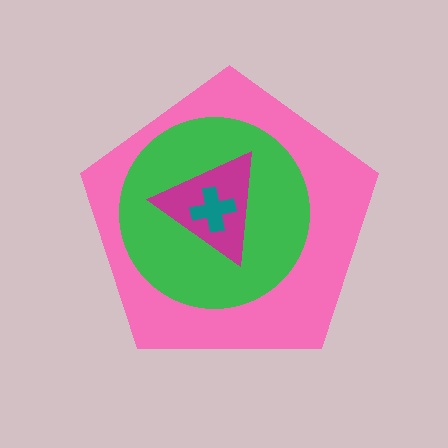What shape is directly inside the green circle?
The magenta triangle.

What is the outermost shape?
The pink pentagon.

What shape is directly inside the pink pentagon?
The green circle.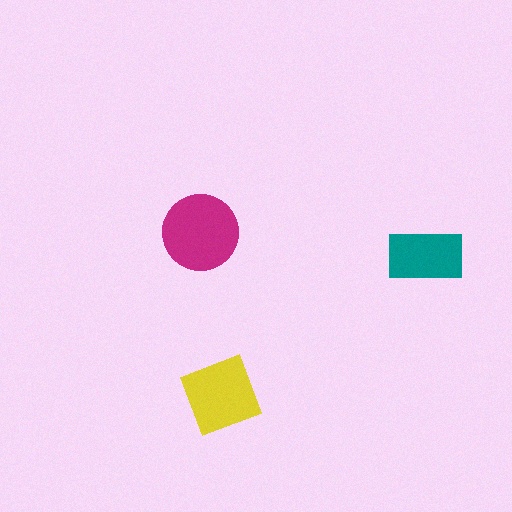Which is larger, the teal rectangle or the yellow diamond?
The yellow diamond.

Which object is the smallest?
The teal rectangle.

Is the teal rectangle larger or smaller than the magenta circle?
Smaller.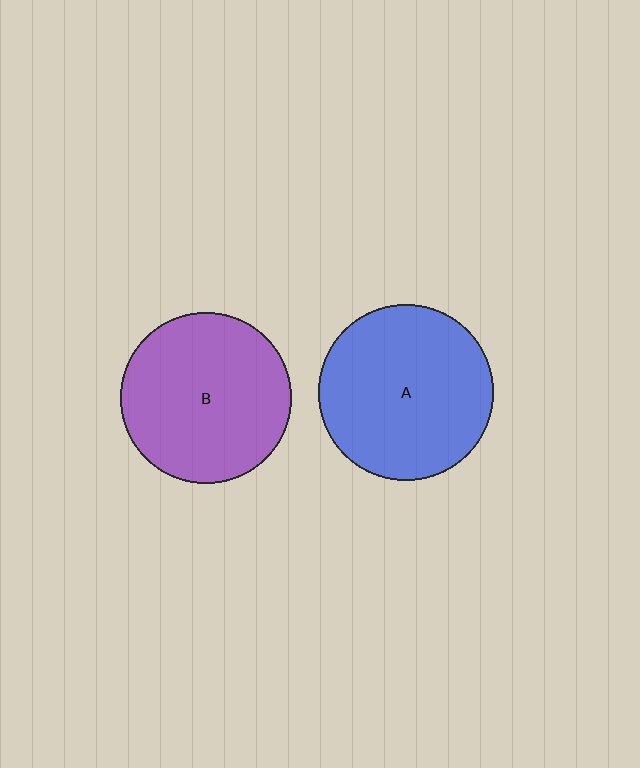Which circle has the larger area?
Circle A (blue).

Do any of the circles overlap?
No, none of the circles overlap.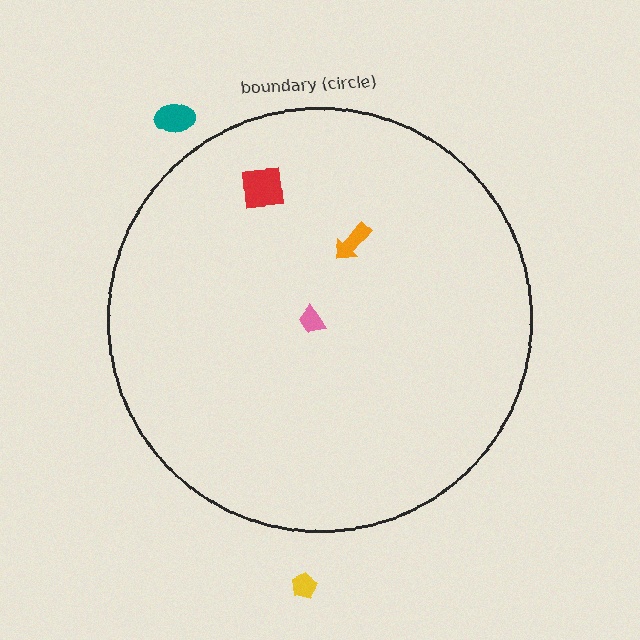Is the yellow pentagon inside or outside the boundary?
Outside.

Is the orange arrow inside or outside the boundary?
Inside.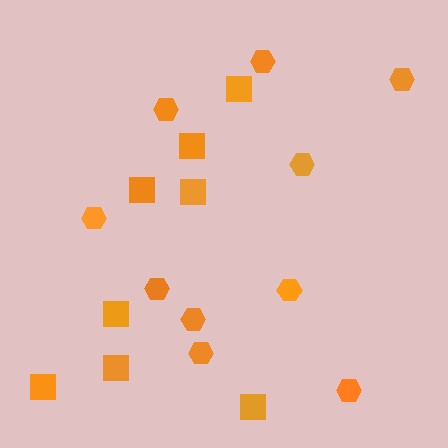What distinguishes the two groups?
There are 2 groups: one group of squares (8) and one group of hexagons (10).